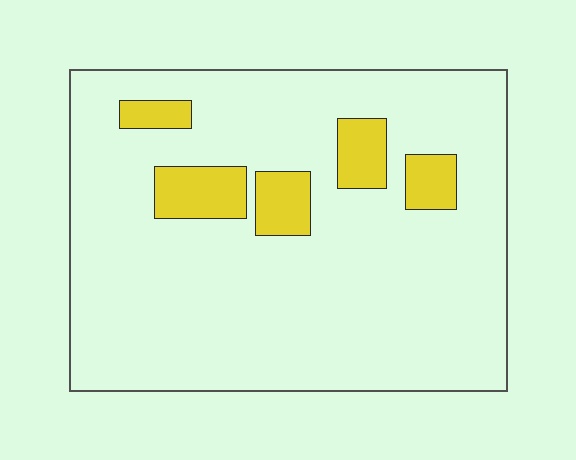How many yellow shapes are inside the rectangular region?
5.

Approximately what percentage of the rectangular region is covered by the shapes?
Approximately 10%.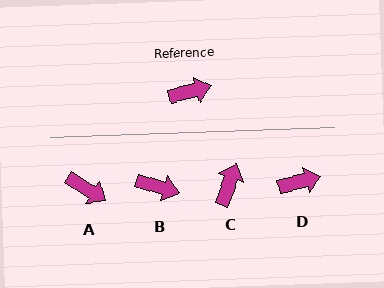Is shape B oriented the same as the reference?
No, it is off by about 31 degrees.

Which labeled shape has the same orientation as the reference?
D.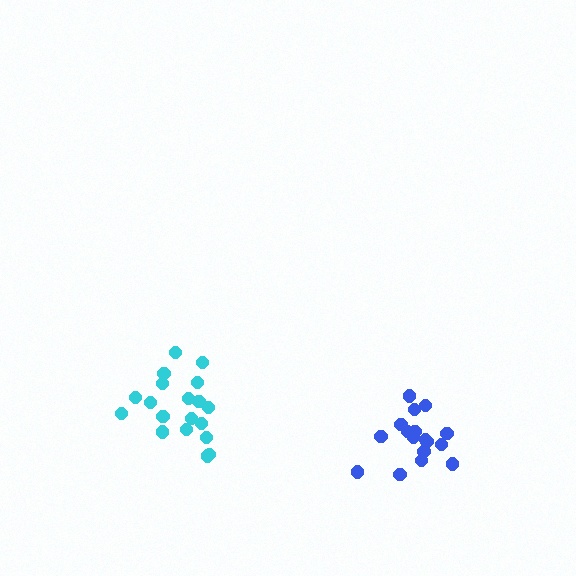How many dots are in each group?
Group 1: 19 dots, Group 2: 17 dots (36 total).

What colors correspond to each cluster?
The clusters are colored: cyan, blue.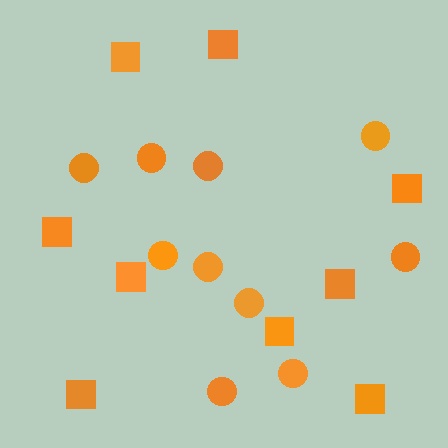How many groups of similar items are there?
There are 2 groups: one group of circles (10) and one group of squares (9).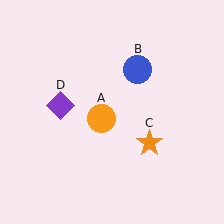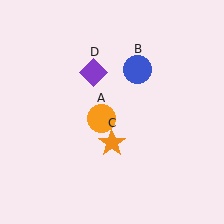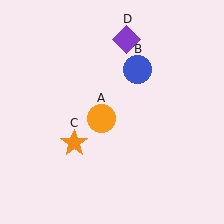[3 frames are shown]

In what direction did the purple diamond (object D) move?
The purple diamond (object D) moved up and to the right.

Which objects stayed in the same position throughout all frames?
Orange circle (object A) and blue circle (object B) remained stationary.